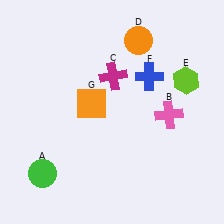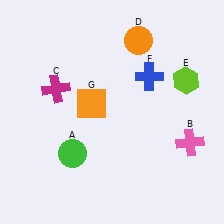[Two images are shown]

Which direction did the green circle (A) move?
The green circle (A) moved right.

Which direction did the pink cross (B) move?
The pink cross (B) moved down.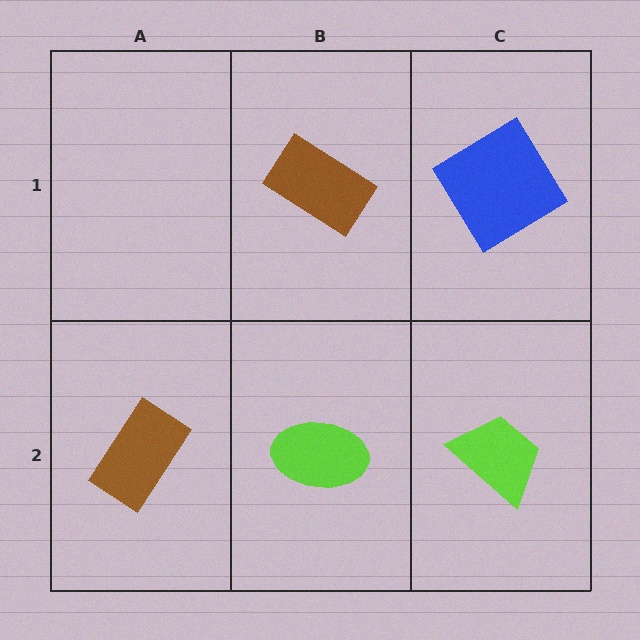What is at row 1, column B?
A brown rectangle.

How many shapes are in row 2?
3 shapes.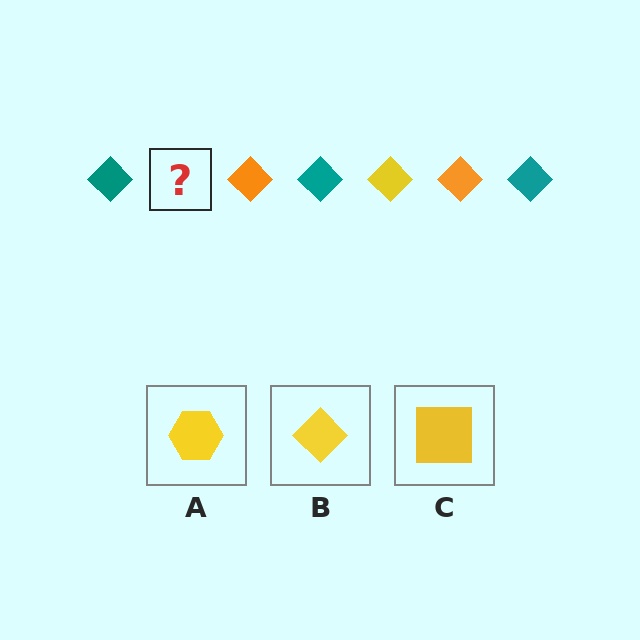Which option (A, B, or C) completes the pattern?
B.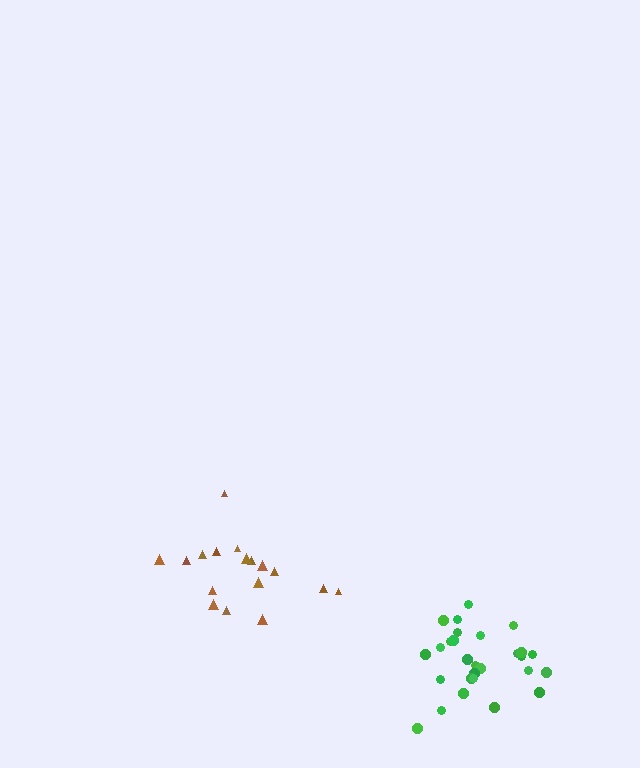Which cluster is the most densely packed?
Green.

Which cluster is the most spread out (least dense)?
Brown.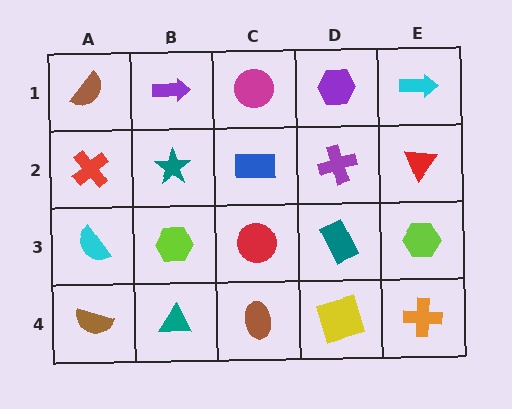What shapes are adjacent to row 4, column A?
A cyan semicircle (row 3, column A), a teal triangle (row 4, column B).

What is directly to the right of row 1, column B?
A magenta circle.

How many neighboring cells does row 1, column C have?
3.